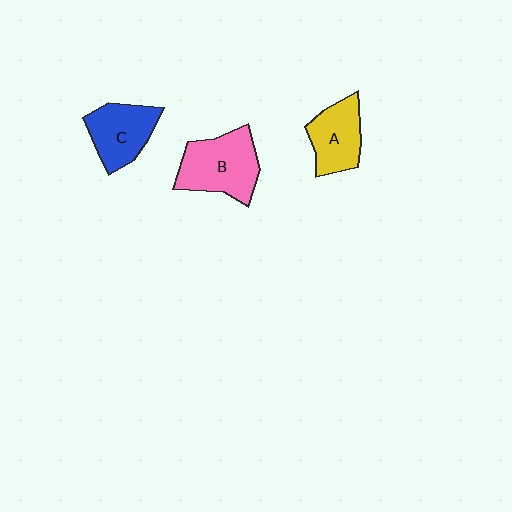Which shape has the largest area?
Shape B (pink).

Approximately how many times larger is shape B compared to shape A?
Approximately 1.4 times.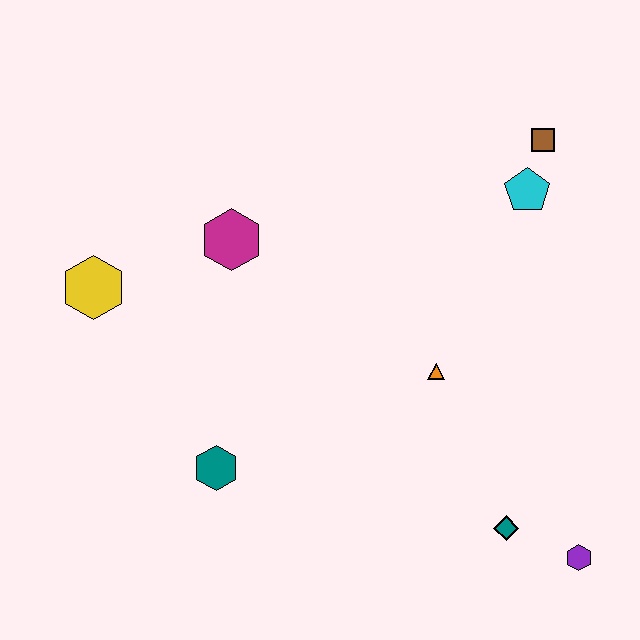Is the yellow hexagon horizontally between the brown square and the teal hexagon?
No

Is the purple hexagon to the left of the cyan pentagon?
No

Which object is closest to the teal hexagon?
The yellow hexagon is closest to the teal hexagon.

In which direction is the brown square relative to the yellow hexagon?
The brown square is to the right of the yellow hexagon.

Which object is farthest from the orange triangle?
The yellow hexagon is farthest from the orange triangle.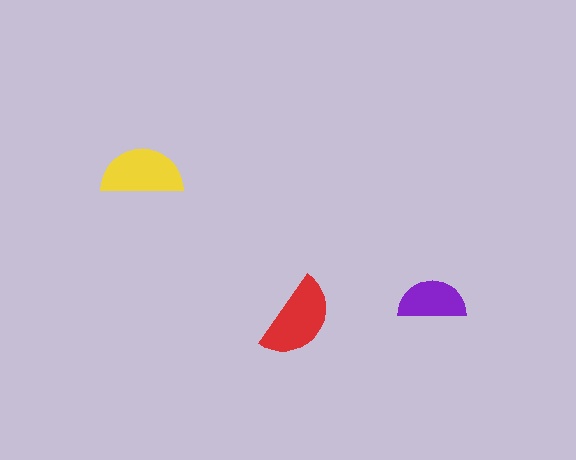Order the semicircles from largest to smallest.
the red one, the yellow one, the purple one.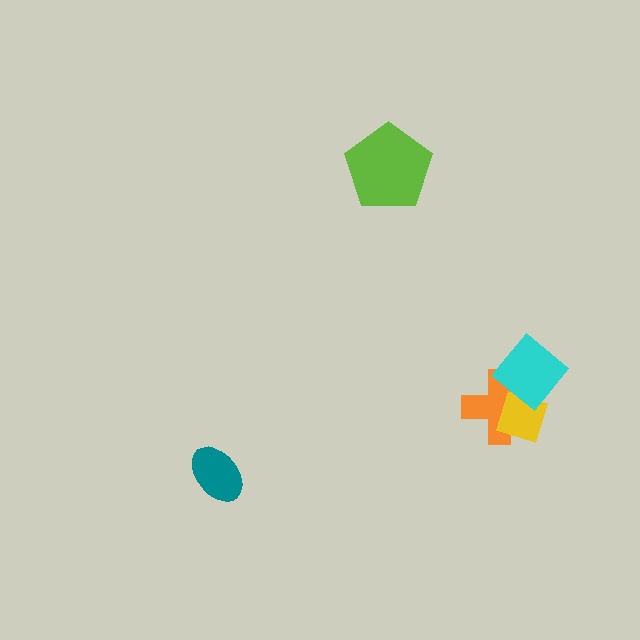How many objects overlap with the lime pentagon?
0 objects overlap with the lime pentagon.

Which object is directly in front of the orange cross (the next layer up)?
The yellow diamond is directly in front of the orange cross.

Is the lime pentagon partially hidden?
No, no other shape covers it.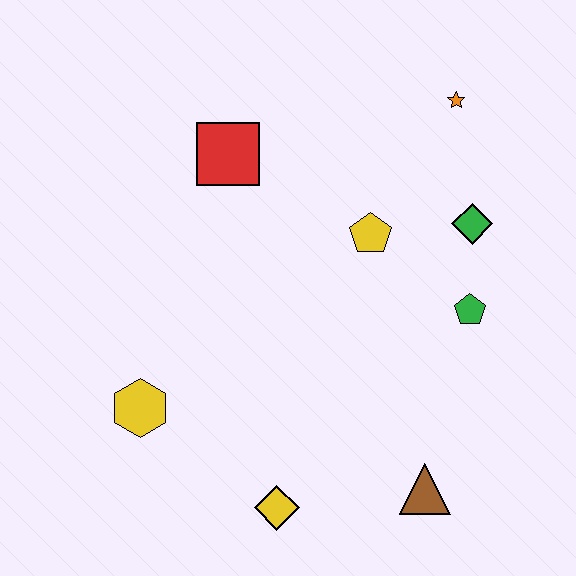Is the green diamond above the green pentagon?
Yes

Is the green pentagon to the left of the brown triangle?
No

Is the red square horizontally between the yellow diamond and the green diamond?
No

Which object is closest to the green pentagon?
The green diamond is closest to the green pentagon.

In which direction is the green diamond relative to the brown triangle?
The green diamond is above the brown triangle.